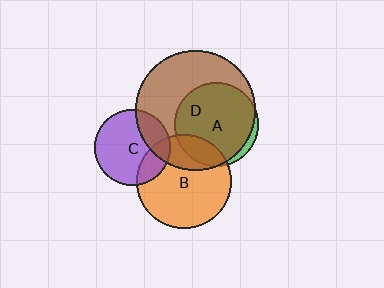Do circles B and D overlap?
Yes.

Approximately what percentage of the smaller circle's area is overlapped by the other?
Approximately 25%.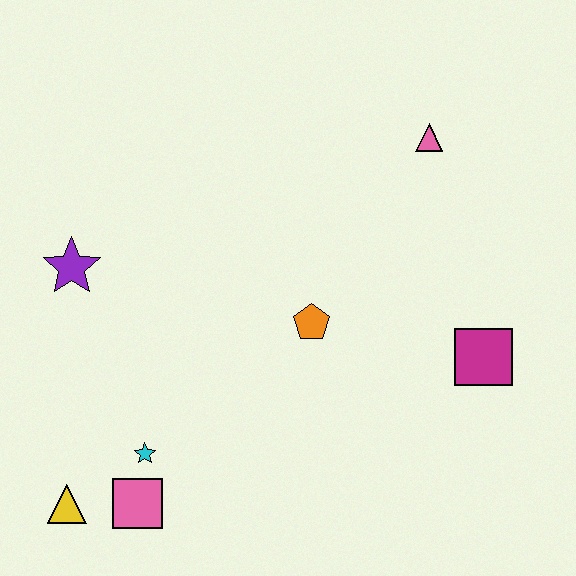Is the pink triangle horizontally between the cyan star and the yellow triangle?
No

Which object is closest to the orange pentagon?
The magenta square is closest to the orange pentagon.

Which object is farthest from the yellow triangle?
The pink triangle is farthest from the yellow triangle.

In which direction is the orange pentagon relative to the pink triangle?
The orange pentagon is below the pink triangle.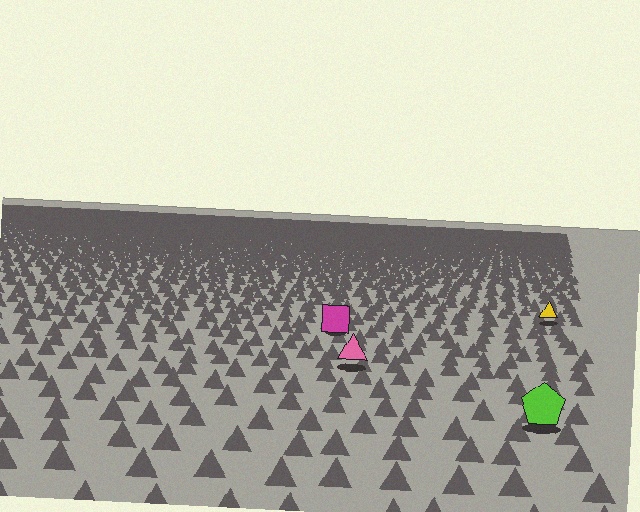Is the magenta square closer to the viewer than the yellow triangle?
Yes. The magenta square is closer — you can tell from the texture gradient: the ground texture is coarser near it.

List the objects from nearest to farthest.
From nearest to farthest: the lime pentagon, the pink triangle, the magenta square, the yellow triangle.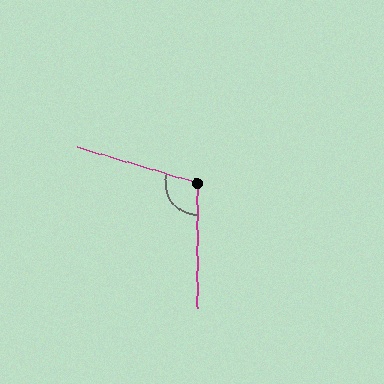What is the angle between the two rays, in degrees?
Approximately 106 degrees.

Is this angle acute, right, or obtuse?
It is obtuse.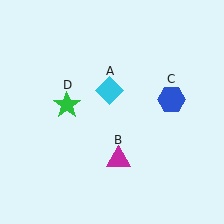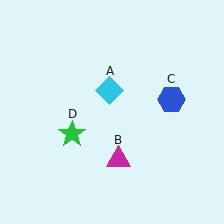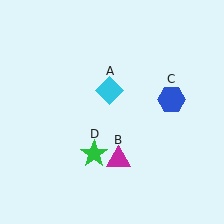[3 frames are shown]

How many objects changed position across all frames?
1 object changed position: green star (object D).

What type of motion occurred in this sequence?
The green star (object D) rotated counterclockwise around the center of the scene.